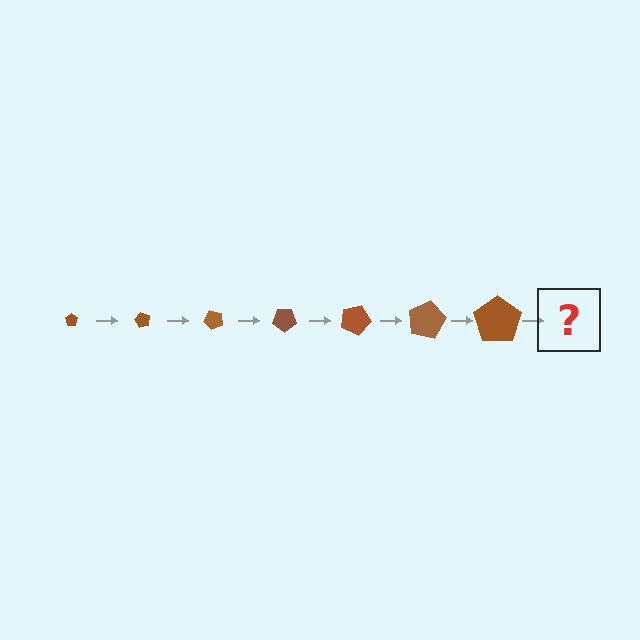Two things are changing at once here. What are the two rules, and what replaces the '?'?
The two rules are that the pentagon grows larger each step and it rotates 60 degrees each step. The '?' should be a pentagon, larger than the previous one and rotated 420 degrees from the start.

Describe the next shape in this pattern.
It should be a pentagon, larger than the previous one and rotated 420 degrees from the start.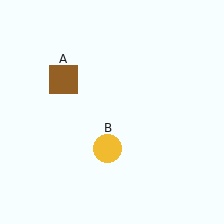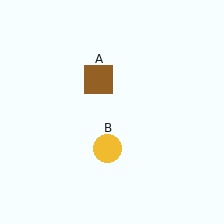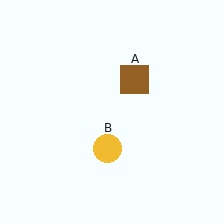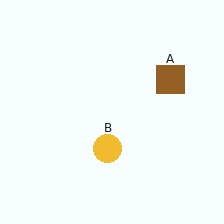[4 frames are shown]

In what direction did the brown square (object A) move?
The brown square (object A) moved right.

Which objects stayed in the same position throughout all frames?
Yellow circle (object B) remained stationary.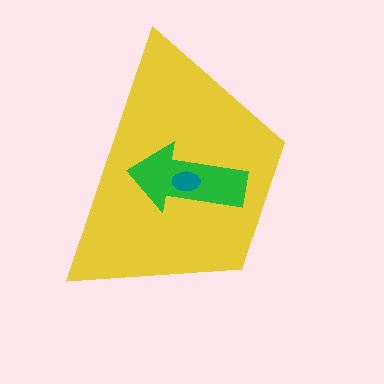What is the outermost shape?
The yellow trapezoid.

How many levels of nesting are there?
3.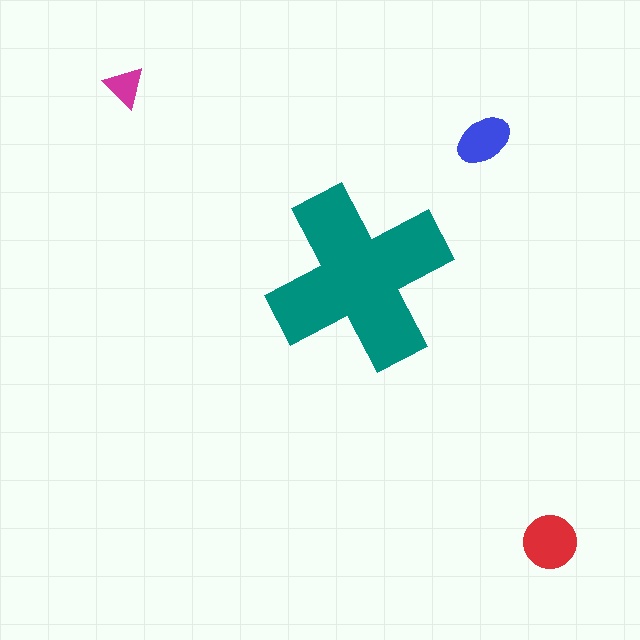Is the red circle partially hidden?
No, the red circle is fully visible.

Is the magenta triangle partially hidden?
No, the magenta triangle is fully visible.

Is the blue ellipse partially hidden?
No, the blue ellipse is fully visible.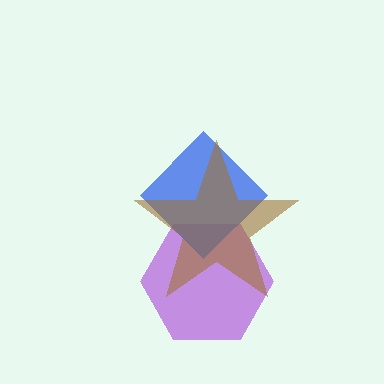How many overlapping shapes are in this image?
There are 3 overlapping shapes in the image.